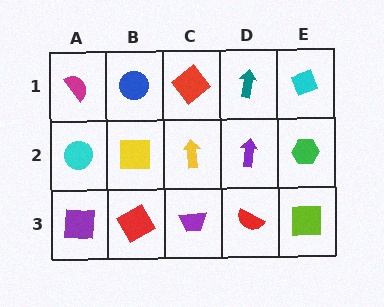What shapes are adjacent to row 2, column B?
A blue circle (row 1, column B), a red square (row 3, column B), a cyan circle (row 2, column A), a yellow arrow (row 2, column C).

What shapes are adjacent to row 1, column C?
A yellow arrow (row 2, column C), a blue circle (row 1, column B), a teal arrow (row 1, column D).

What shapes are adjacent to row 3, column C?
A yellow arrow (row 2, column C), a red square (row 3, column B), a red semicircle (row 3, column D).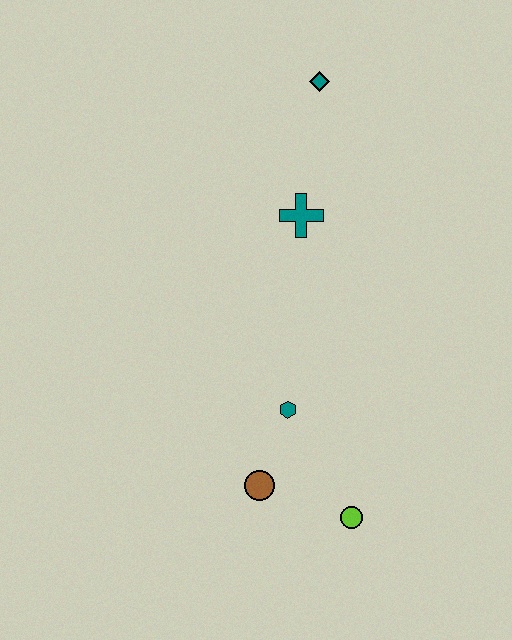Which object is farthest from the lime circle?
The teal diamond is farthest from the lime circle.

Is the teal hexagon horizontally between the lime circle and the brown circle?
Yes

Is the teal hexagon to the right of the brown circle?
Yes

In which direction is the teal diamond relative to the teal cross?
The teal diamond is above the teal cross.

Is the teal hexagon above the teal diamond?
No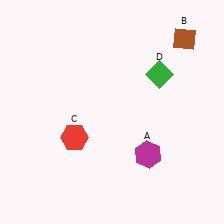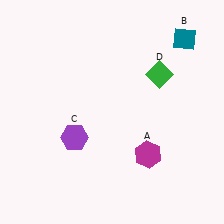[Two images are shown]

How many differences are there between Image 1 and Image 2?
There are 2 differences between the two images.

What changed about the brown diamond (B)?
In Image 1, B is brown. In Image 2, it changed to teal.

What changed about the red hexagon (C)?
In Image 1, C is red. In Image 2, it changed to purple.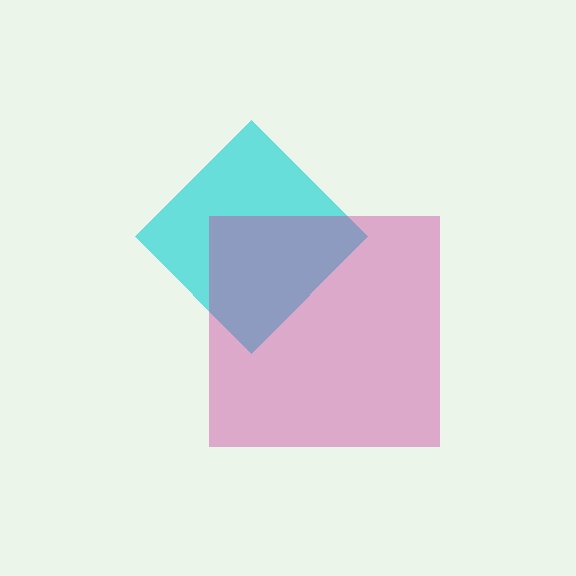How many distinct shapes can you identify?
There are 2 distinct shapes: a cyan diamond, a magenta square.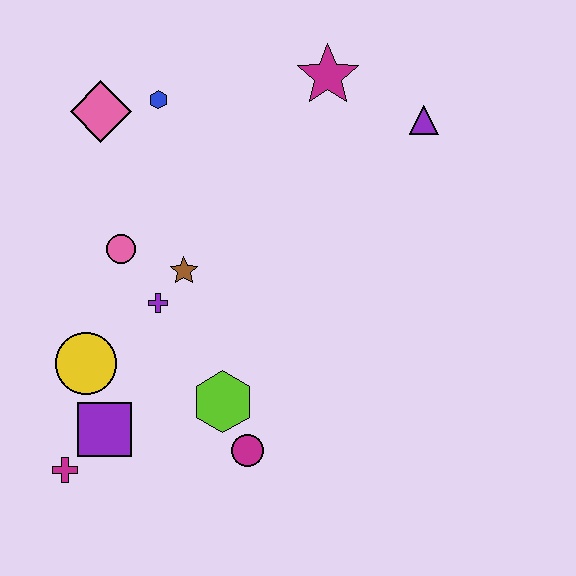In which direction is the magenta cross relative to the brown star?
The magenta cross is below the brown star.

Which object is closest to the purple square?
The magenta cross is closest to the purple square.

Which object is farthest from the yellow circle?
The purple triangle is farthest from the yellow circle.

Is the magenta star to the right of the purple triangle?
No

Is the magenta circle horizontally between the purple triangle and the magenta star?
No